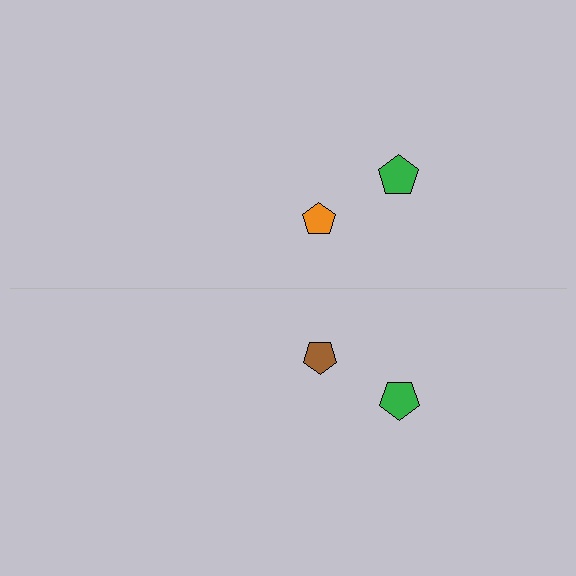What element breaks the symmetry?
The brown pentagon on the bottom side breaks the symmetry — its mirror counterpart is orange.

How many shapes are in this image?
There are 4 shapes in this image.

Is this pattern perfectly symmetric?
No, the pattern is not perfectly symmetric. The brown pentagon on the bottom side breaks the symmetry — its mirror counterpart is orange.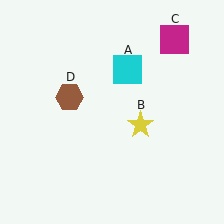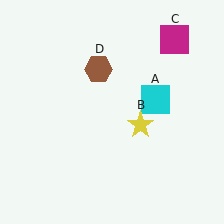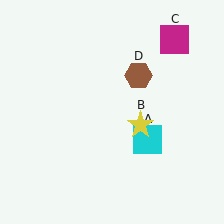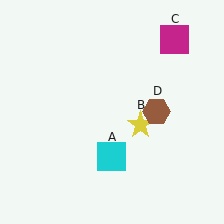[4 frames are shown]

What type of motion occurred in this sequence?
The cyan square (object A), brown hexagon (object D) rotated clockwise around the center of the scene.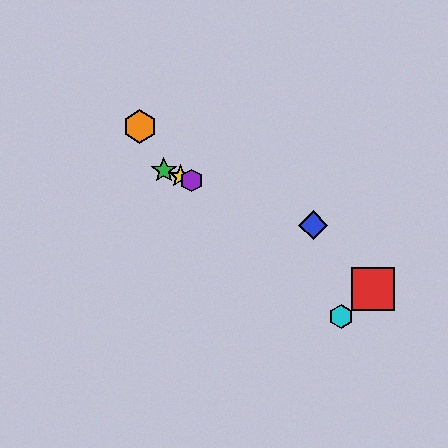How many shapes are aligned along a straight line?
4 shapes (the blue diamond, the green star, the yellow star, the purple hexagon) are aligned along a straight line.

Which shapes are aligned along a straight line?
The blue diamond, the green star, the yellow star, the purple hexagon are aligned along a straight line.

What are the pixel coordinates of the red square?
The red square is at (373, 289).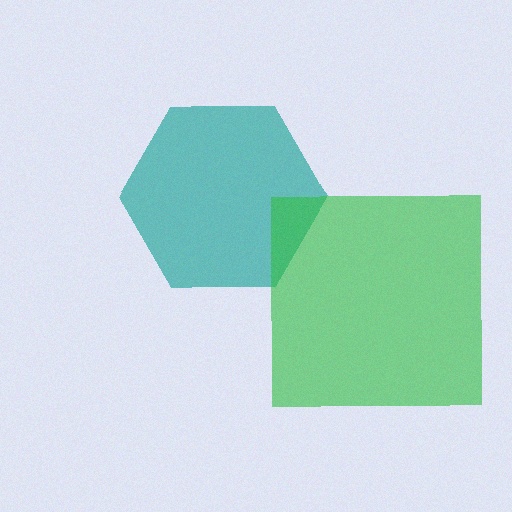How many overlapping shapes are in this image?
There are 2 overlapping shapes in the image.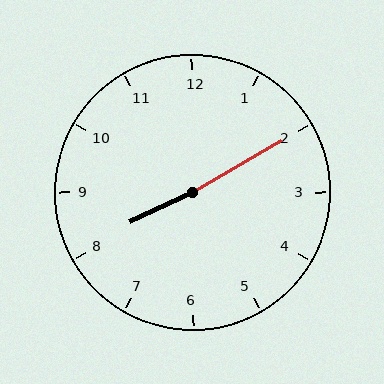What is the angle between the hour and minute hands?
Approximately 175 degrees.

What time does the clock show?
8:10.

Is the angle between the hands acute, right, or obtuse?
It is obtuse.